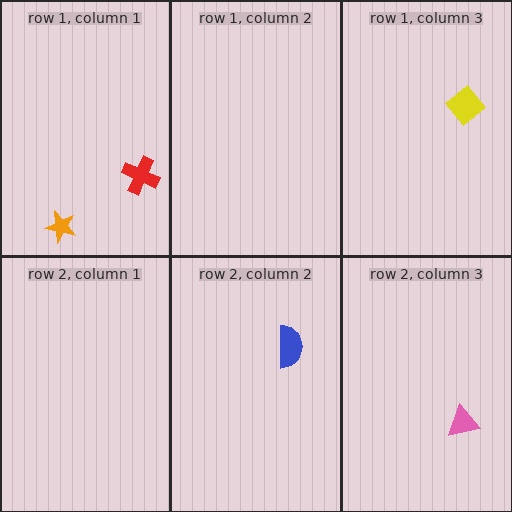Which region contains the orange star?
The row 1, column 1 region.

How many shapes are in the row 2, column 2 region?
1.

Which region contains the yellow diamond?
The row 1, column 3 region.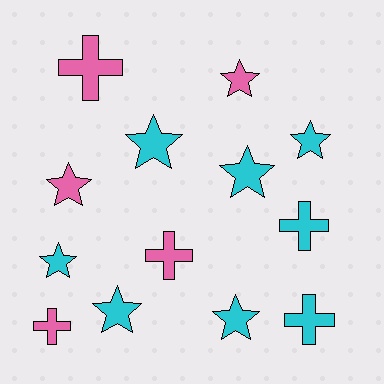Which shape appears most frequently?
Star, with 8 objects.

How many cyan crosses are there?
There are 2 cyan crosses.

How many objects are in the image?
There are 13 objects.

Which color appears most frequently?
Cyan, with 8 objects.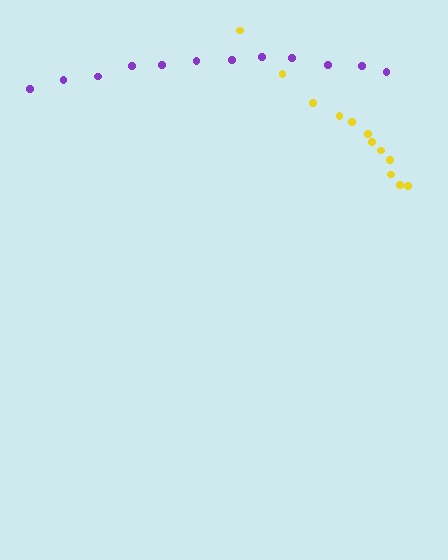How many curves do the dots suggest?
There are 2 distinct paths.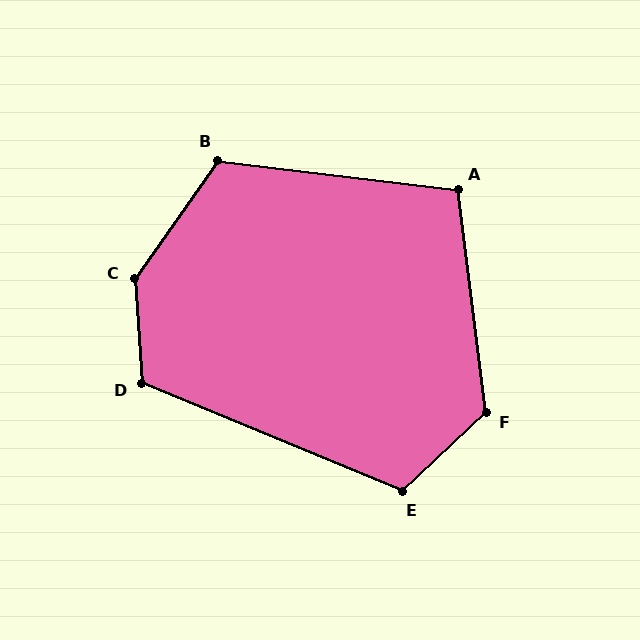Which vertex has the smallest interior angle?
A, at approximately 104 degrees.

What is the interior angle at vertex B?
Approximately 118 degrees (obtuse).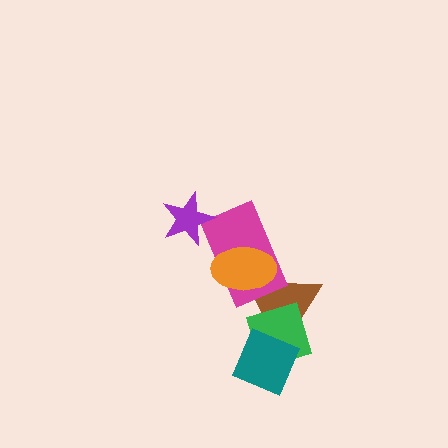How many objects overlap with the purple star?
1 object overlaps with the purple star.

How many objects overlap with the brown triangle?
4 objects overlap with the brown triangle.